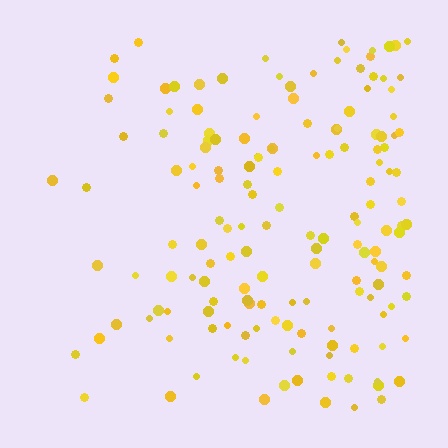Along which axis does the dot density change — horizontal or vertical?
Horizontal.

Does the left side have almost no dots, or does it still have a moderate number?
Still a moderate number, just noticeably fewer than the right.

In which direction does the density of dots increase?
From left to right, with the right side densest.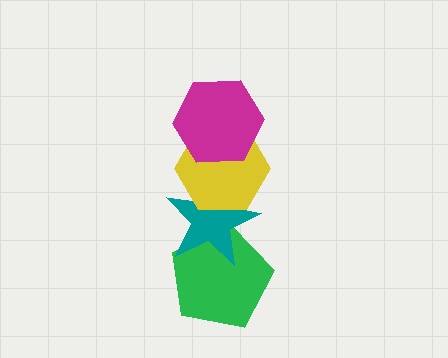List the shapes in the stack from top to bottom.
From top to bottom: the magenta hexagon, the yellow hexagon, the teal star, the green pentagon.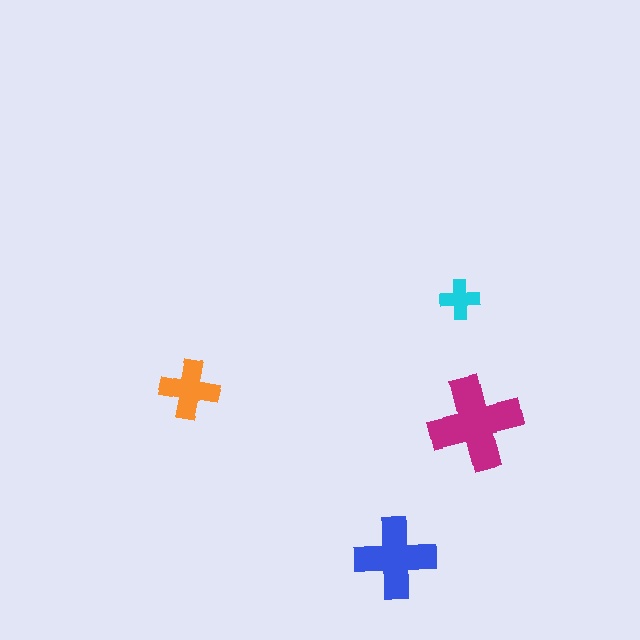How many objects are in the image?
There are 4 objects in the image.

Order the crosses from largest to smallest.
the magenta one, the blue one, the orange one, the cyan one.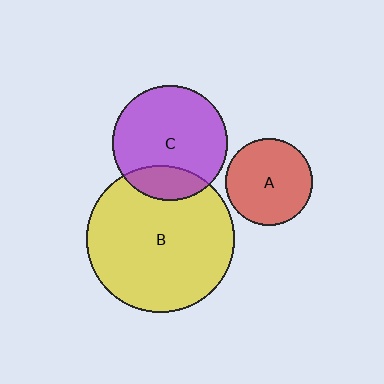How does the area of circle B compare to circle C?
Approximately 1.7 times.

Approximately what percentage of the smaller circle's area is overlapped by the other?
Approximately 20%.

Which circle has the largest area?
Circle B (yellow).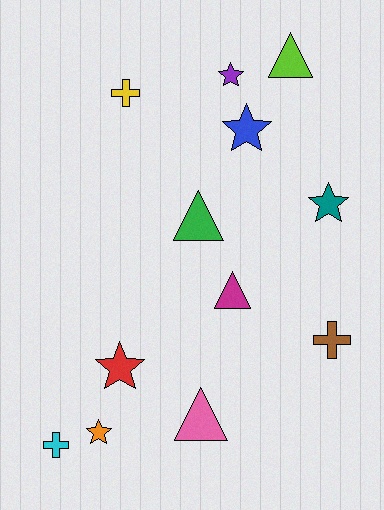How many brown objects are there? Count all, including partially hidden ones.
There is 1 brown object.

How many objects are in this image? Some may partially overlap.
There are 12 objects.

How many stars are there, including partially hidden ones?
There are 5 stars.